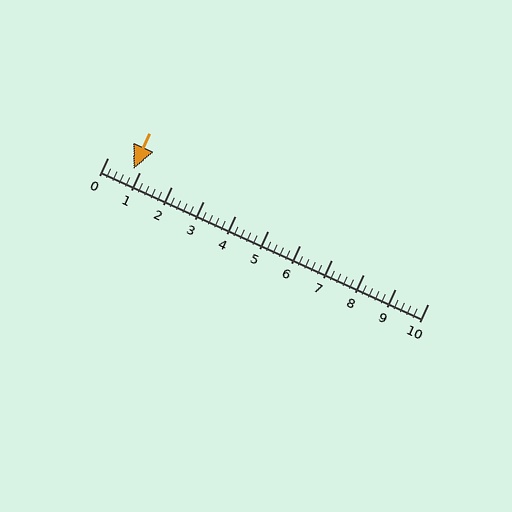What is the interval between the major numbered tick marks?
The major tick marks are spaced 1 units apart.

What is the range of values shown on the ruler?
The ruler shows values from 0 to 10.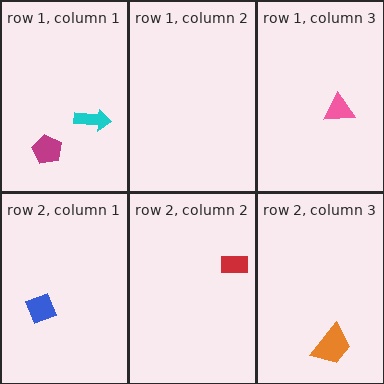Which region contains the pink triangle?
The row 1, column 3 region.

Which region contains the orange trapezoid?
The row 2, column 3 region.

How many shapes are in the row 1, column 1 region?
2.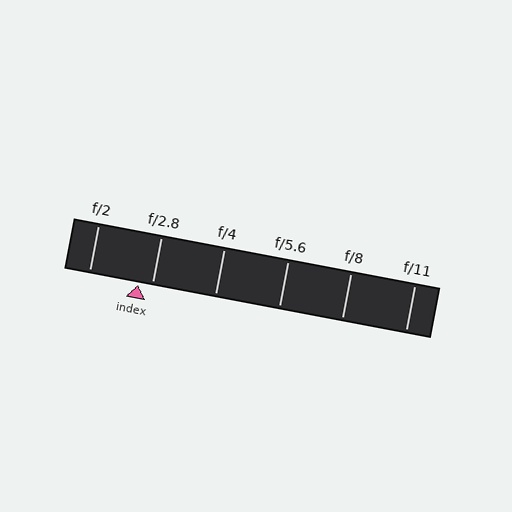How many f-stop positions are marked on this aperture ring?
There are 6 f-stop positions marked.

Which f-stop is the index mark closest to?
The index mark is closest to f/2.8.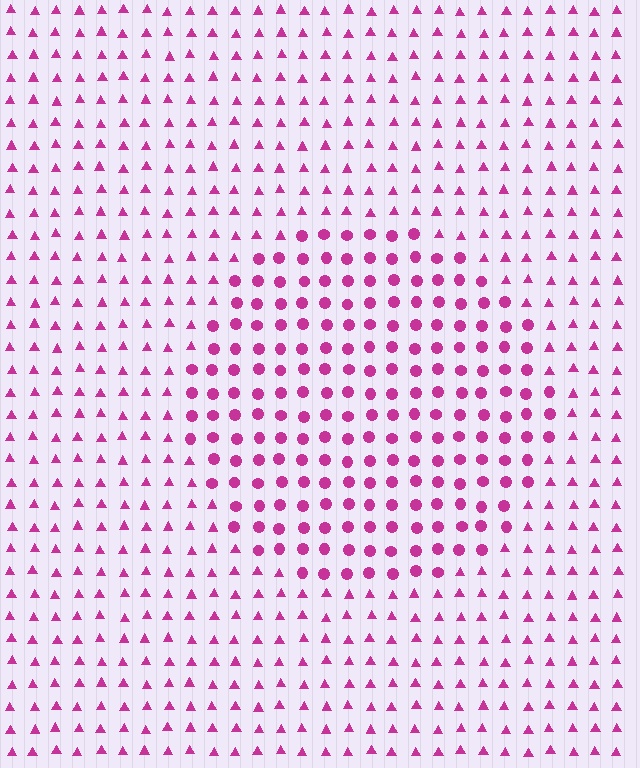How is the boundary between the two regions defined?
The boundary is defined by a change in element shape: circles inside vs. triangles outside. All elements share the same color and spacing.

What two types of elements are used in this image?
The image uses circles inside the circle region and triangles outside it.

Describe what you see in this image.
The image is filled with small magenta elements arranged in a uniform grid. A circle-shaped region contains circles, while the surrounding area contains triangles. The boundary is defined purely by the change in element shape.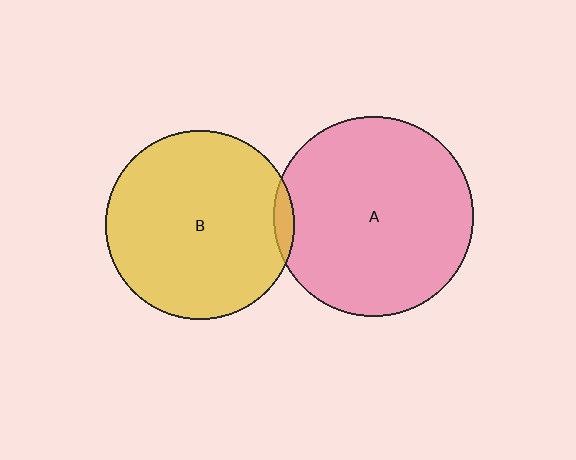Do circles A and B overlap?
Yes.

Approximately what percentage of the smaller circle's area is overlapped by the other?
Approximately 5%.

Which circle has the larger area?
Circle A (pink).